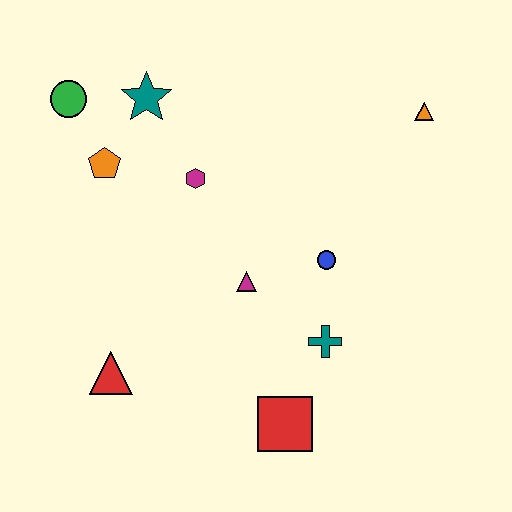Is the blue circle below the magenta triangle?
No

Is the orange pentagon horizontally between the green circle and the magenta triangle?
Yes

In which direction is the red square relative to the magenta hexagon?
The red square is below the magenta hexagon.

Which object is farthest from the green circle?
The red square is farthest from the green circle.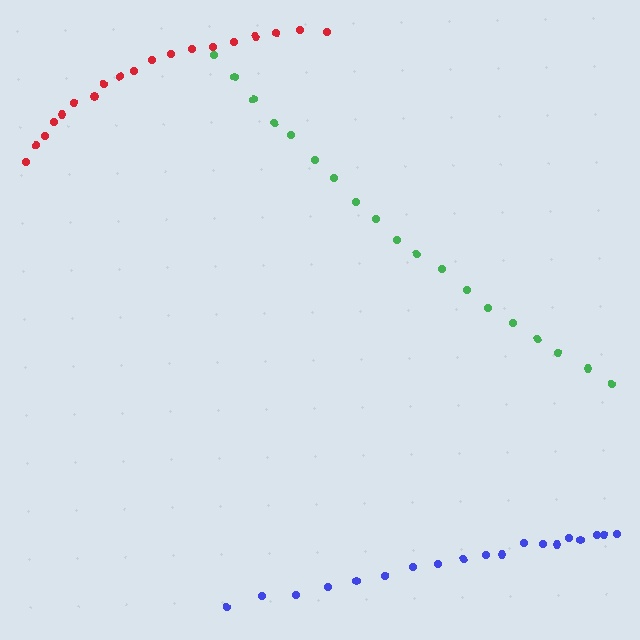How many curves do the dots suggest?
There are 3 distinct paths.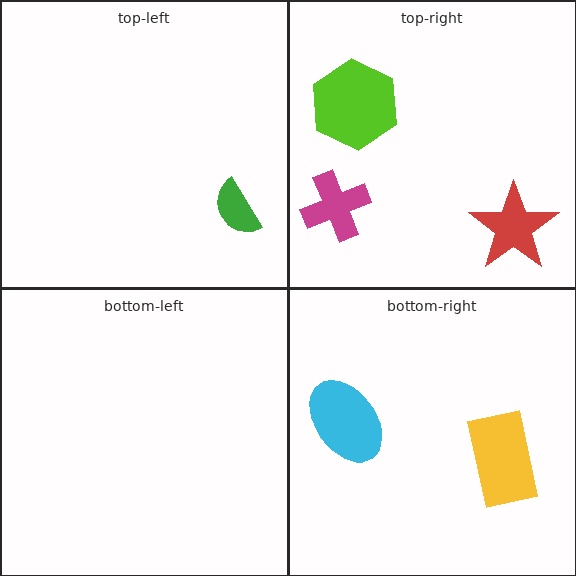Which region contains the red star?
The top-right region.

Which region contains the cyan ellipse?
The bottom-right region.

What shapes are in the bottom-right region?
The yellow rectangle, the cyan ellipse.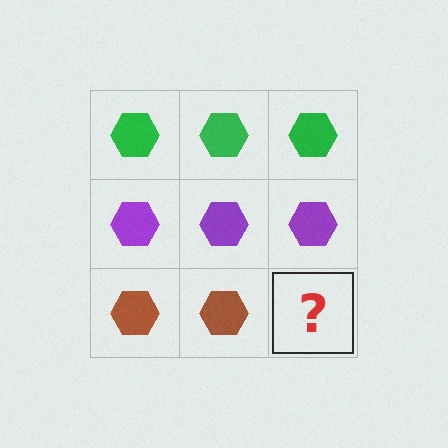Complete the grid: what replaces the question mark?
The question mark should be replaced with a brown hexagon.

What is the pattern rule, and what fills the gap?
The rule is that each row has a consistent color. The gap should be filled with a brown hexagon.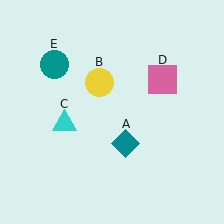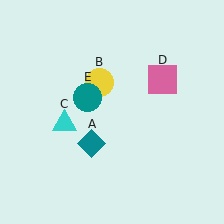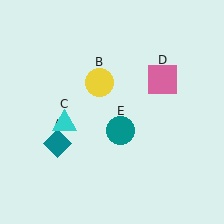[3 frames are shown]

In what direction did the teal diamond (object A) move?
The teal diamond (object A) moved left.